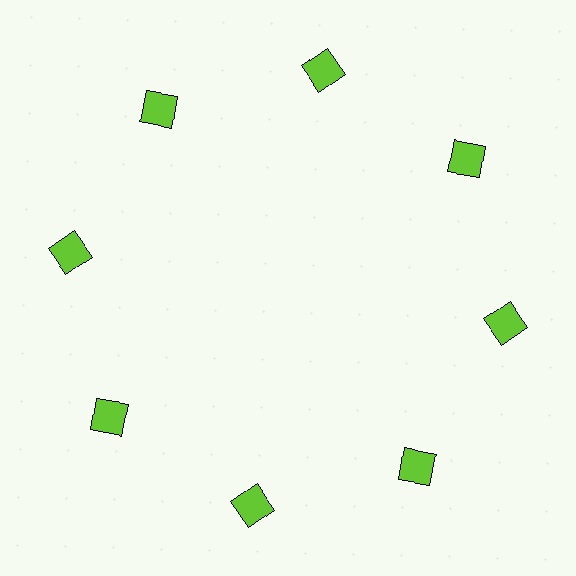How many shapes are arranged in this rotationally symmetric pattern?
There are 8 shapes, arranged in 8 groups of 1.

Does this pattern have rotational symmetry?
Yes, this pattern has 8-fold rotational symmetry. It looks the same after rotating 45 degrees around the center.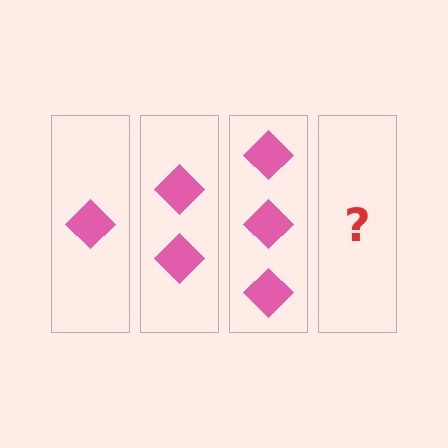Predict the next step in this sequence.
The next step is 4 diamonds.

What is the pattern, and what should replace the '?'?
The pattern is that each step adds one more diamond. The '?' should be 4 diamonds.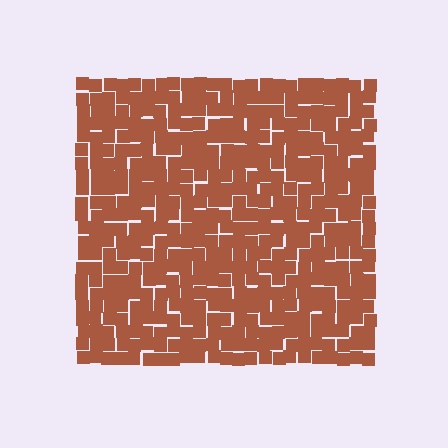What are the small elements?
The small elements are squares.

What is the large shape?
The large shape is a square.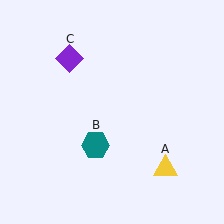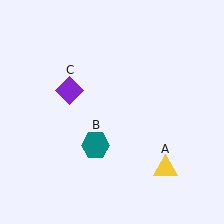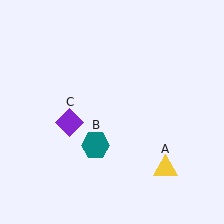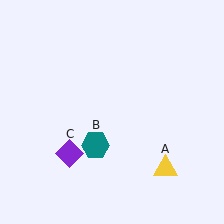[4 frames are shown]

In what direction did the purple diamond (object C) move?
The purple diamond (object C) moved down.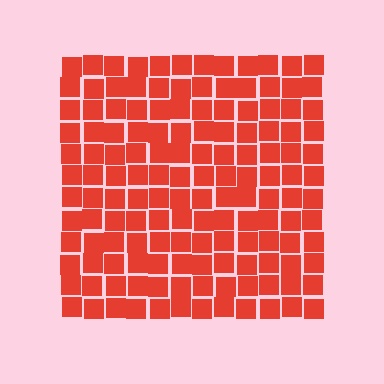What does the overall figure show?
The overall figure shows a square.